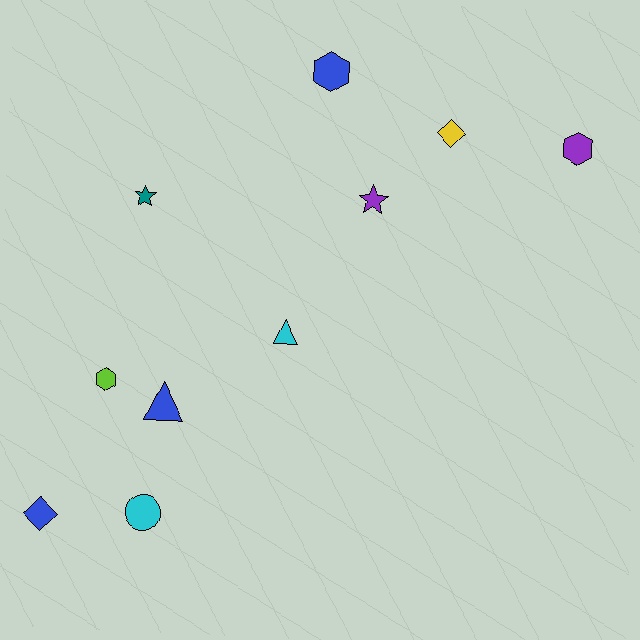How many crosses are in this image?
There are no crosses.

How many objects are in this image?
There are 10 objects.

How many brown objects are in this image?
There are no brown objects.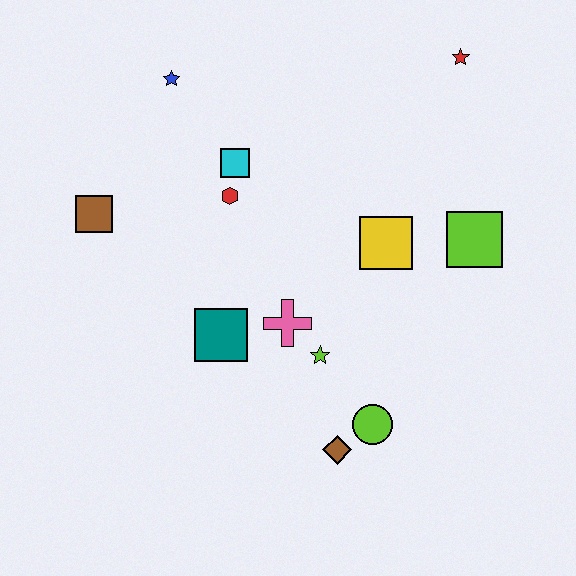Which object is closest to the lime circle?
The brown diamond is closest to the lime circle.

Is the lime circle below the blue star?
Yes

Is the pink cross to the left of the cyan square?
No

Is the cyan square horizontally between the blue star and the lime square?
Yes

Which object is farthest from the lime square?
The brown square is farthest from the lime square.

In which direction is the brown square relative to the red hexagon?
The brown square is to the left of the red hexagon.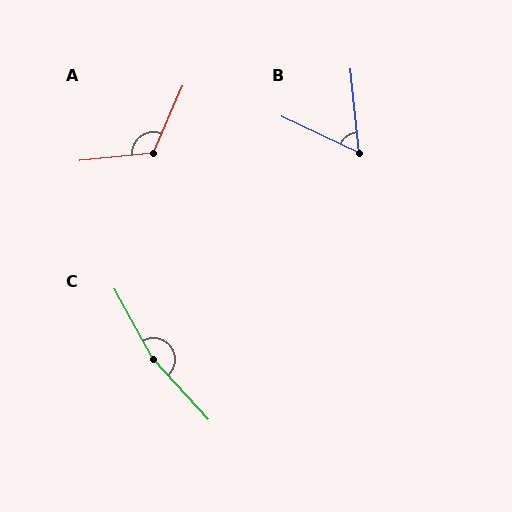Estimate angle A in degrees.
Approximately 119 degrees.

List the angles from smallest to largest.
B (59°), A (119°), C (166°).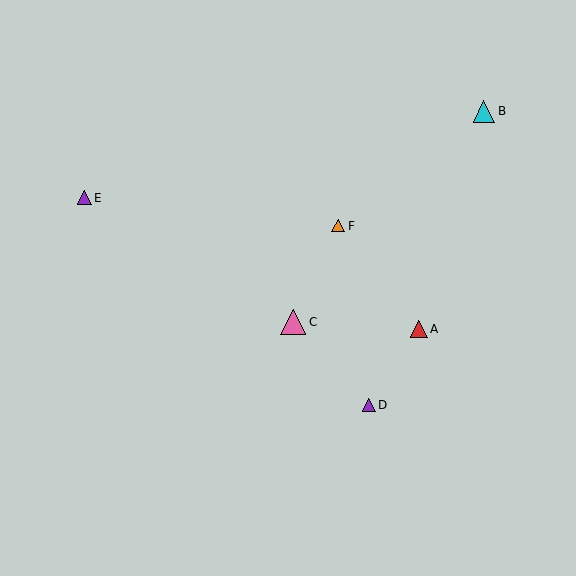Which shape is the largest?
The pink triangle (labeled C) is the largest.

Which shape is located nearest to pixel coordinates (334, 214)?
The orange triangle (labeled F) at (338, 226) is nearest to that location.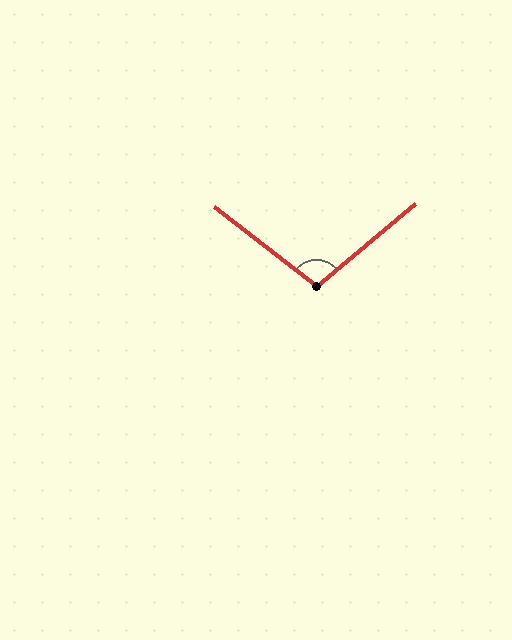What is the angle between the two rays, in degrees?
Approximately 102 degrees.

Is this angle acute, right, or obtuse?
It is obtuse.